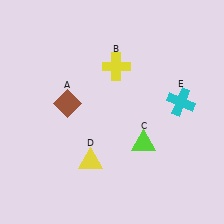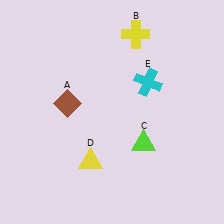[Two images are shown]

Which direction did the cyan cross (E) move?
The cyan cross (E) moved left.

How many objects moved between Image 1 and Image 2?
2 objects moved between the two images.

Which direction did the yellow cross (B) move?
The yellow cross (B) moved up.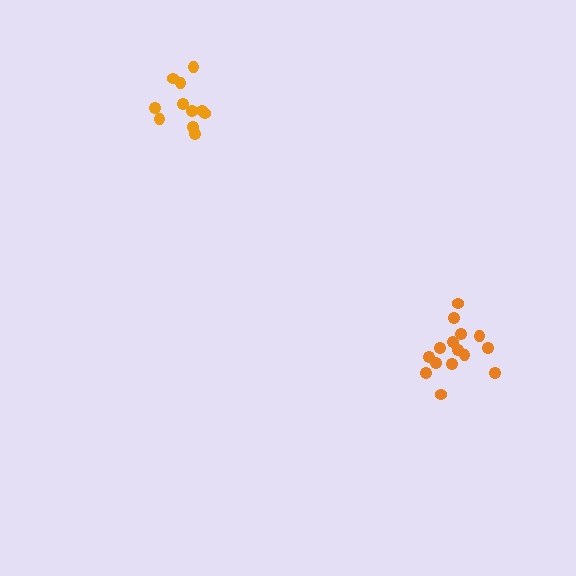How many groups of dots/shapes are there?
There are 2 groups.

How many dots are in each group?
Group 1: 11 dots, Group 2: 15 dots (26 total).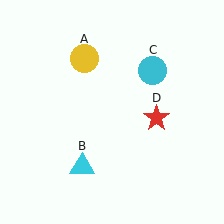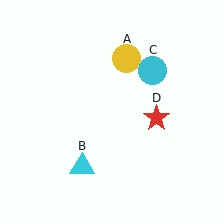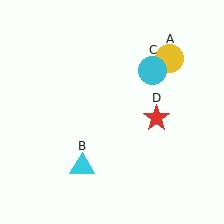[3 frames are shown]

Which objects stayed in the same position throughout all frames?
Cyan triangle (object B) and cyan circle (object C) and red star (object D) remained stationary.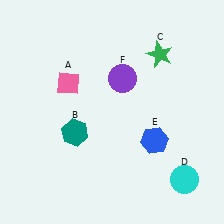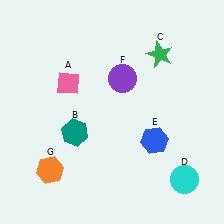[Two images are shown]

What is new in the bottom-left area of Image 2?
An orange hexagon (G) was added in the bottom-left area of Image 2.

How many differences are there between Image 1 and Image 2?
There is 1 difference between the two images.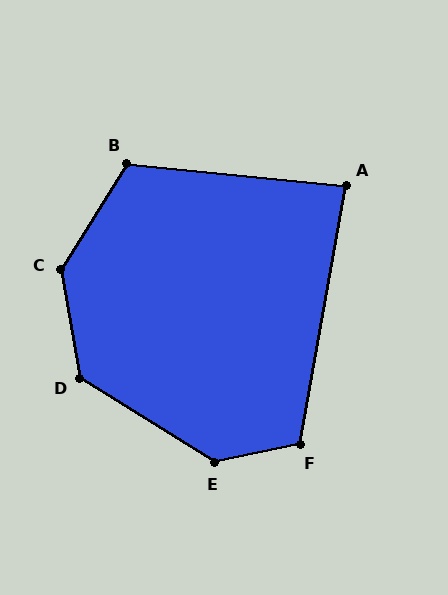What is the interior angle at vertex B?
Approximately 116 degrees (obtuse).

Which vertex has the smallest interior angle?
A, at approximately 86 degrees.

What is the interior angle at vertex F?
Approximately 112 degrees (obtuse).